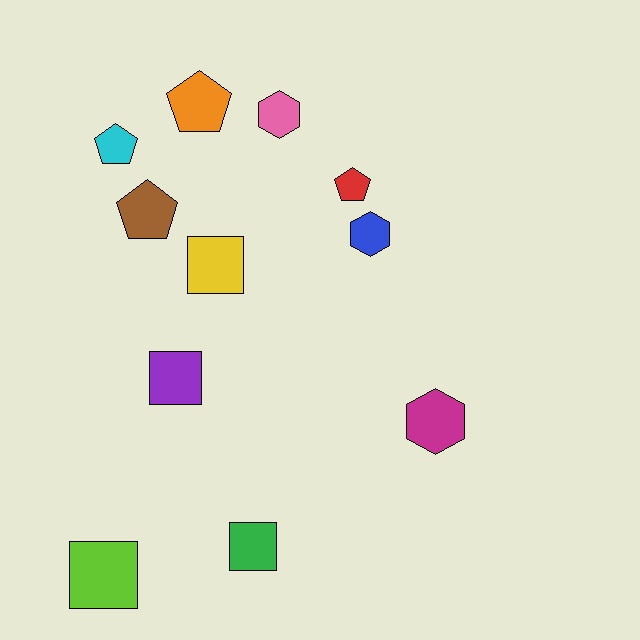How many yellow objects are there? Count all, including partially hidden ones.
There is 1 yellow object.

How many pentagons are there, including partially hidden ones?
There are 4 pentagons.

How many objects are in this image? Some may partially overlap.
There are 11 objects.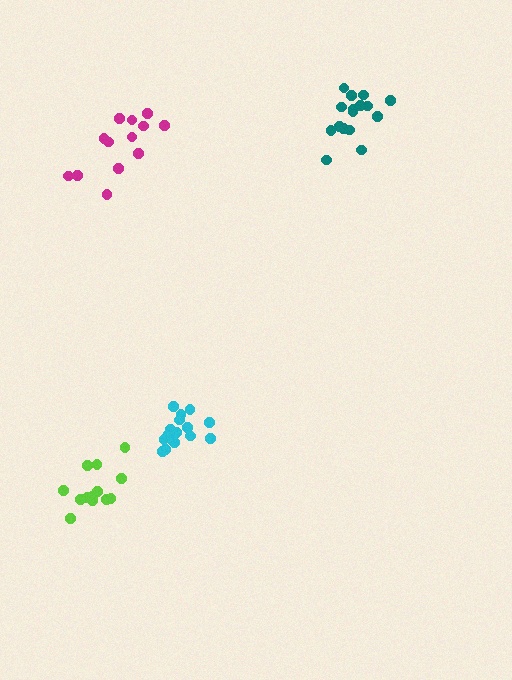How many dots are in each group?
Group 1: 16 dots, Group 2: 13 dots, Group 3: 13 dots, Group 4: 16 dots (58 total).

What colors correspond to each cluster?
The clusters are colored: teal, lime, magenta, cyan.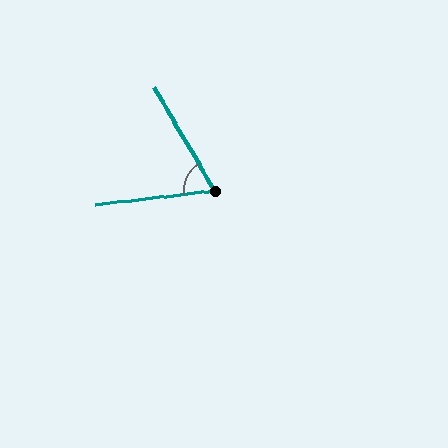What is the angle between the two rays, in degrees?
Approximately 67 degrees.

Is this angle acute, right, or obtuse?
It is acute.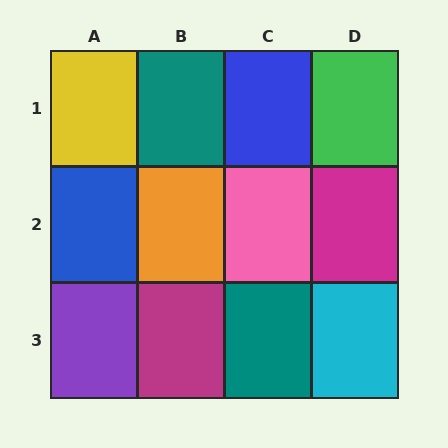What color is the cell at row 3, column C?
Teal.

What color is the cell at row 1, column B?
Teal.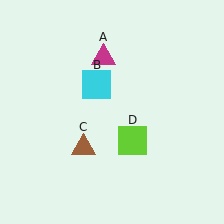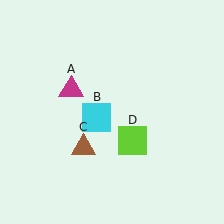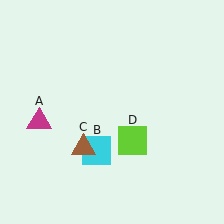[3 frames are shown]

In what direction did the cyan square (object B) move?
The cyan square (object B) moved down.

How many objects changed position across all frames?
2 objects changed position: magenta triangle (object A), cyan square (object B).